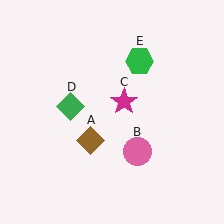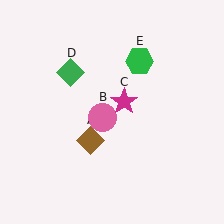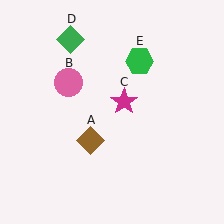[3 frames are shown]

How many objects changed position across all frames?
2 objects changed position: pink circle (object B), green diamond (object D).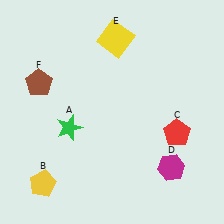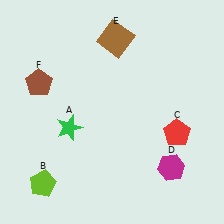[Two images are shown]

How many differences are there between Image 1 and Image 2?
There are 2 differences between the two images.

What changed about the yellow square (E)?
In Image 1, E is yellow. In Image 2, it changed to brown.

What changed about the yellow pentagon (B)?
In Image 1, B is yellow. In Image 2, it changed to lime.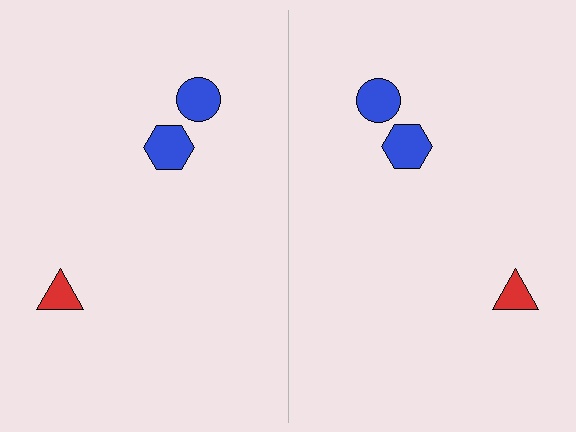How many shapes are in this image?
There are 6 shapes in this image.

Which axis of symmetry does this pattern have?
The pattern has a vertical axis of symmetry running through the center of the image.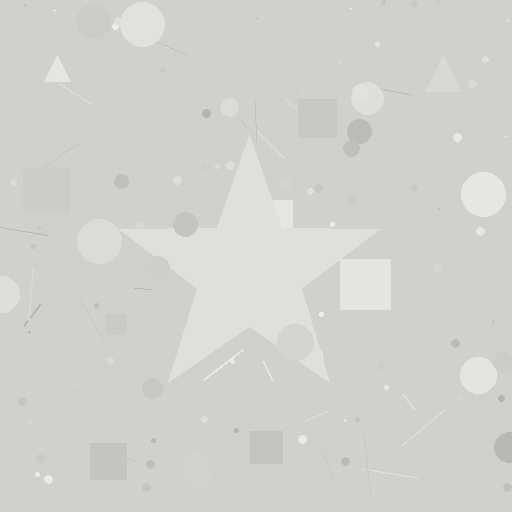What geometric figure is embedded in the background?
A star is embedded in the background.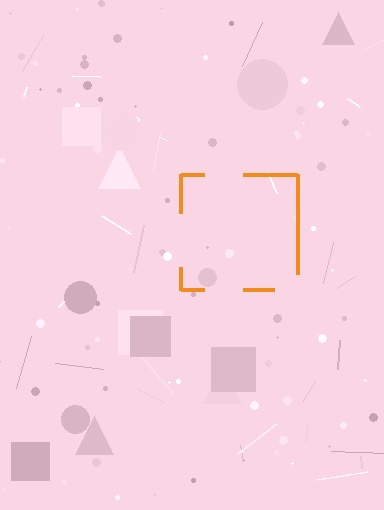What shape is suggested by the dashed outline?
The dashed outline suggests a square.